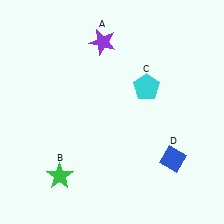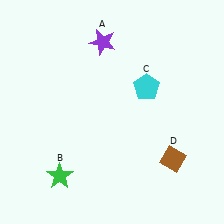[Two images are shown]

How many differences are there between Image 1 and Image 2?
There is 1 difference between the two images.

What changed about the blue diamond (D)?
In Image 1, D is blue. In Image 2, it changed to brown.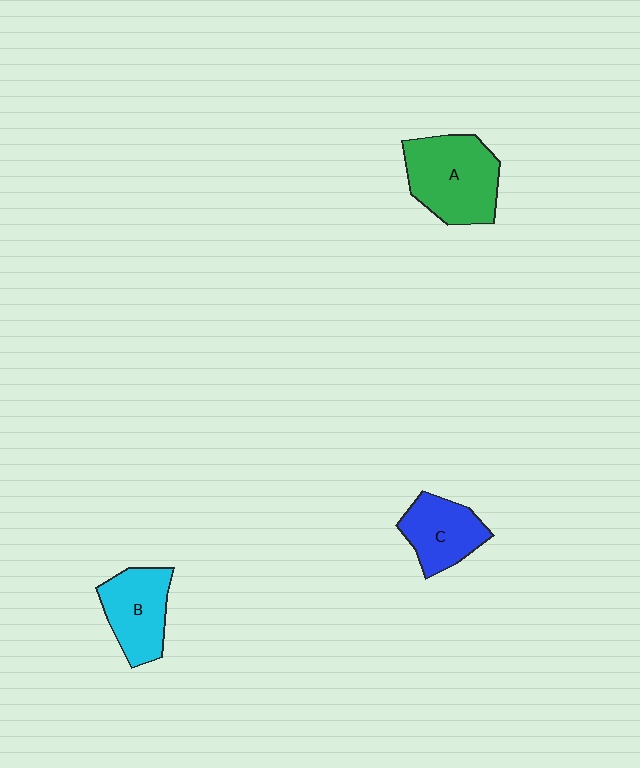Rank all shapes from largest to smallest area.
From largest to smallest: A (green), B (cyan), C (blue).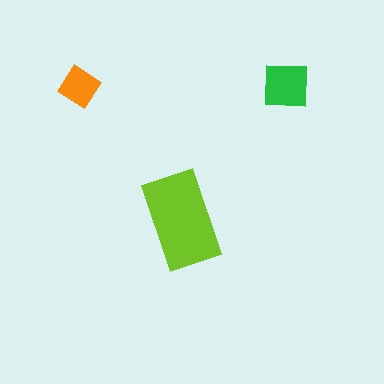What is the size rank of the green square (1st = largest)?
2nd.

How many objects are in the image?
There are 3 objects in the image.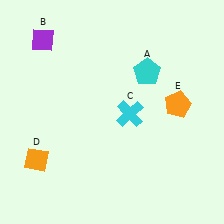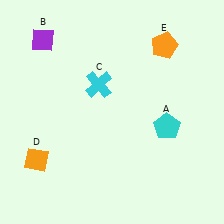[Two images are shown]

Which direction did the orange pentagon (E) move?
The orange pentagon (E) moved up.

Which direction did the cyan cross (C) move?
The cyan cross (C) moved left.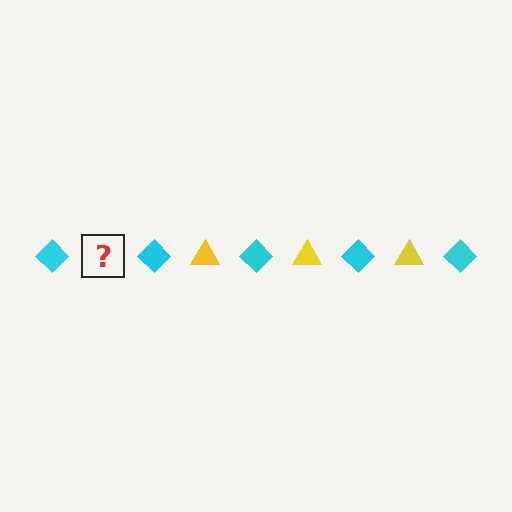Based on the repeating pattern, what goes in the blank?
The blank should be a yellow triangle.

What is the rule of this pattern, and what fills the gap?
The rule is that the pattern alternates between cyan diamond and yellow triangle. The gap should be filled with a yellow triangle.